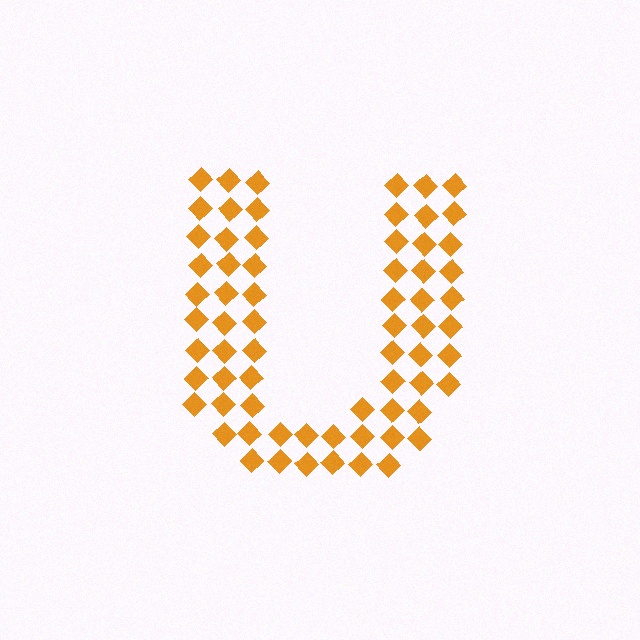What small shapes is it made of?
It is made of small diamonds.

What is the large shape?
The large shape is the letter U.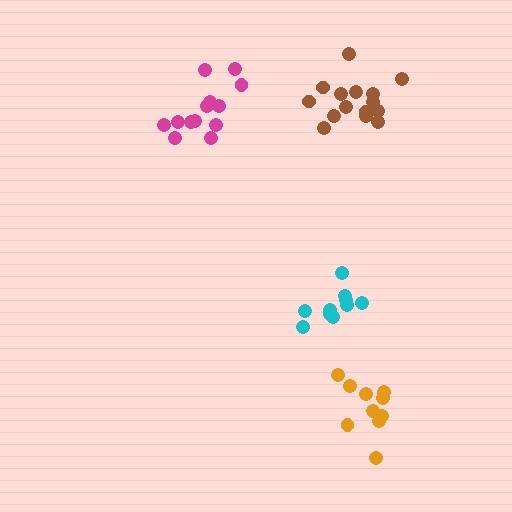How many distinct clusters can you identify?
There are 4 distinct clusters.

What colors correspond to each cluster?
The clusters are colored: magenta, orange, brown, cyan.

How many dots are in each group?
Group 1: 13 dots, Group 2: 10 dots, Group 3: 16 dots, Group 4: 10 dots (49 total).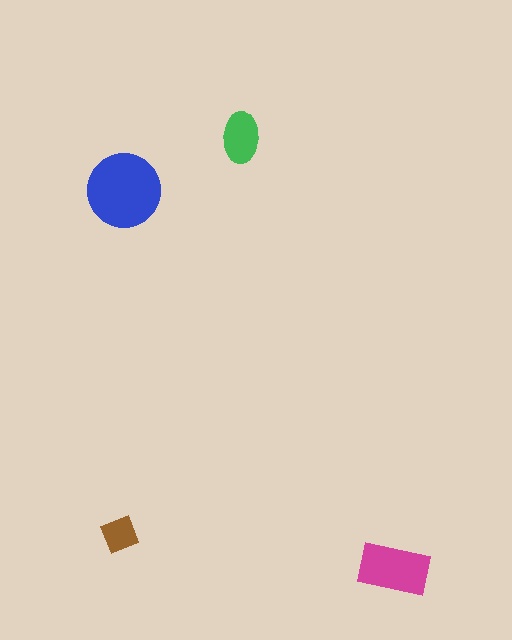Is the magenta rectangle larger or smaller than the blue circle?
Smaller.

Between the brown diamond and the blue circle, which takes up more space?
The blue circle.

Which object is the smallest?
The brown diamond.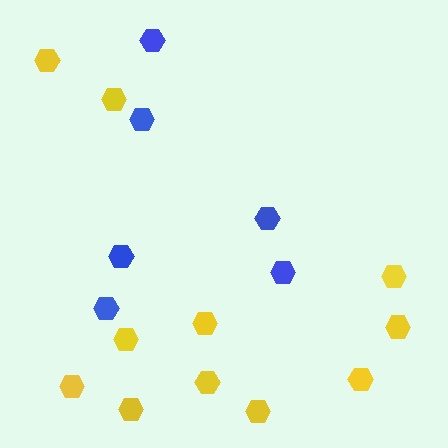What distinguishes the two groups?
There are 2 groups: one group of yellow hexagons (11) and one group of blue hexagons (6).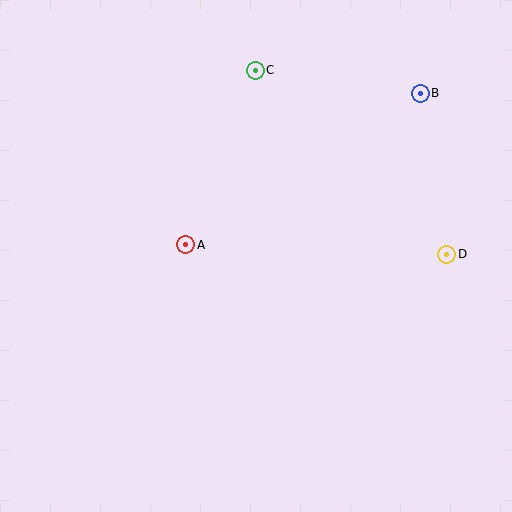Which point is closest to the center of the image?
Point A at (186, 245) is closest to the center.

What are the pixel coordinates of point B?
Point B is at (420, 93).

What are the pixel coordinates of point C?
Point C is at (255, 70).